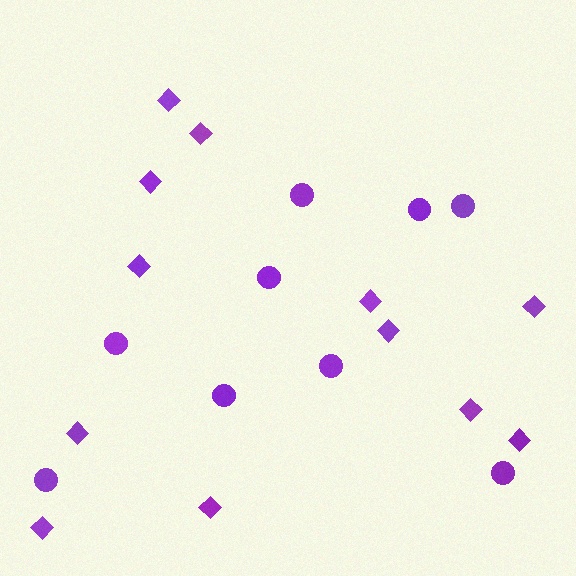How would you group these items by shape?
There are 2 groups: one group of circles (9) and one group of diamonds (12).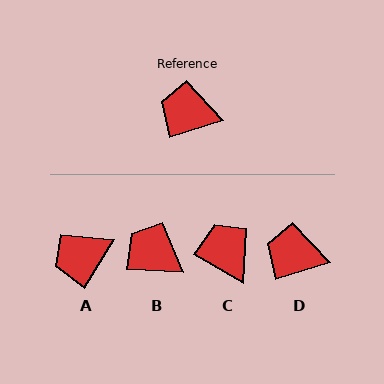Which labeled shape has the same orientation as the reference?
D.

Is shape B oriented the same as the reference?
No, it is off by about 21 degrees.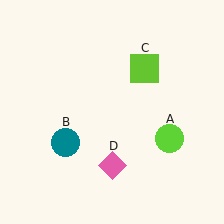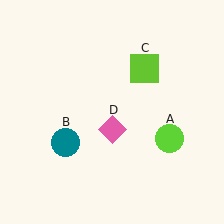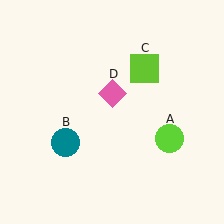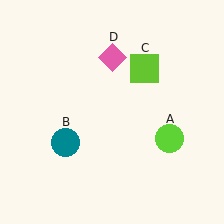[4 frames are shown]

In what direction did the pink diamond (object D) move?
The pink diamond (object D) moved up.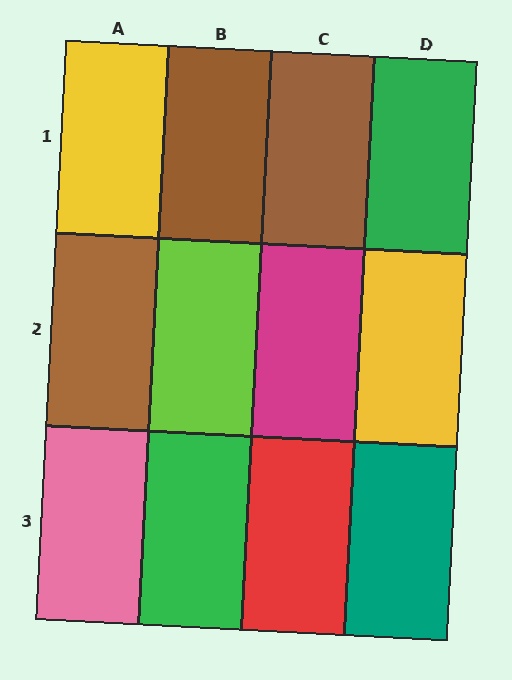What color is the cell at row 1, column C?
Brown.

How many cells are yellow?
2 cells are yellow.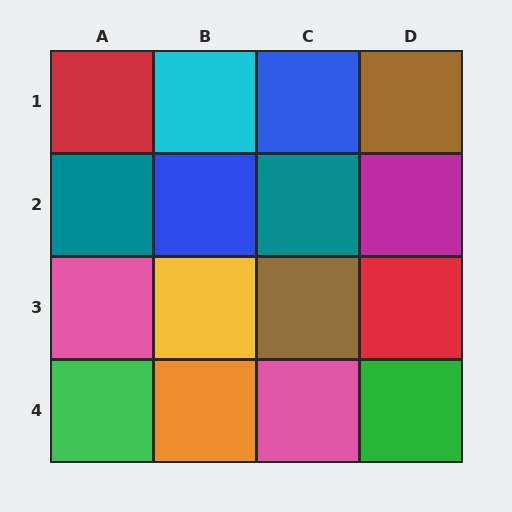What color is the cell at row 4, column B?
Orange.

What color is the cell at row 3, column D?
Red.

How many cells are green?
2 cells are green.